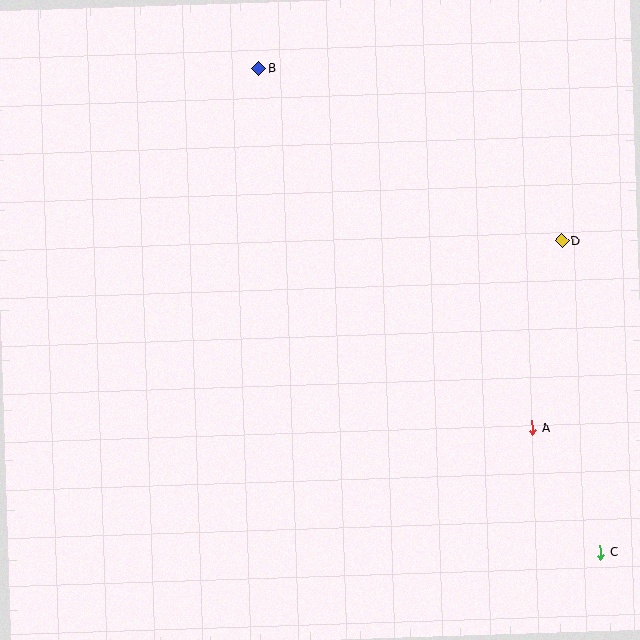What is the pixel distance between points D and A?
The distance between D and A is 189 pixels.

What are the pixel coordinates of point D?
Point D is at (562, 241).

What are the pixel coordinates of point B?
Point B is at (258, 68).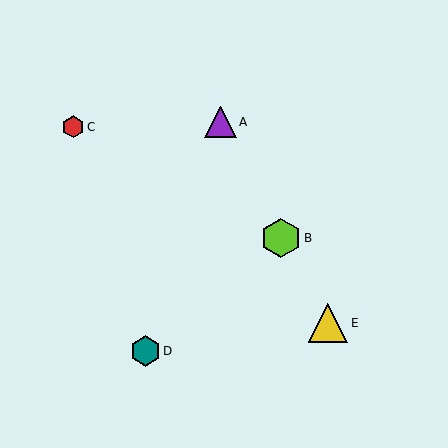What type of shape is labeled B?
Shape B is a lime hexagon.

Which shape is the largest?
The lime hexagon (labeled B) is the largest.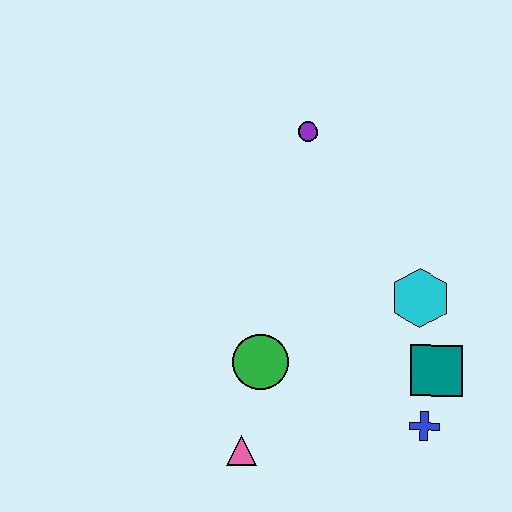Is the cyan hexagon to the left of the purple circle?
No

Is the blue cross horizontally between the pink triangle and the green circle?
No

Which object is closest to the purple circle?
The cyan hexagon is closest to the purple circle.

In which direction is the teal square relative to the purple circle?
The teal square is below the purple circle.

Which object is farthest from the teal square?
The purple circle is farthest from the teal square.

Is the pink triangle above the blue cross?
No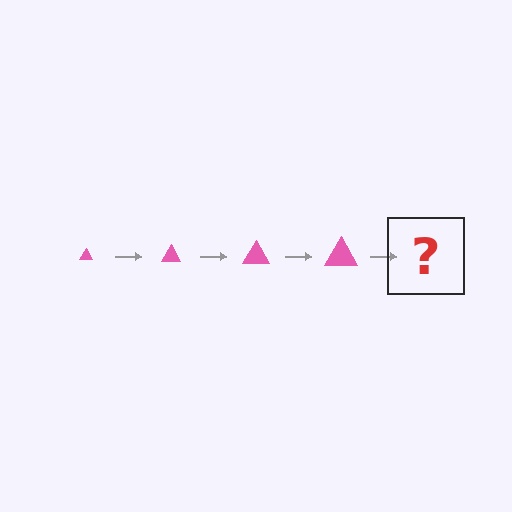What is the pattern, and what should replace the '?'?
The pattern is that the triangle gets progressively larger each step. The '?' should be a pink triangle, larger than the previous one.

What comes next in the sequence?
The next element should be a pink triangle, larger than the previous one.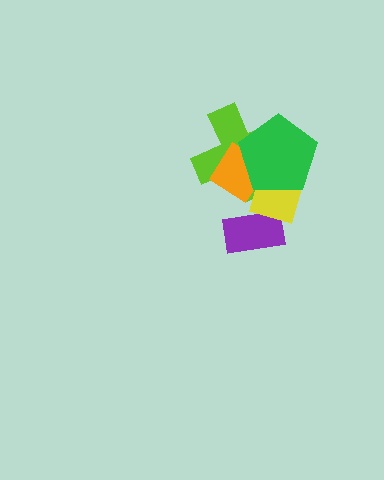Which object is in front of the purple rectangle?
The yellow diamond is in front of the purple rectangle.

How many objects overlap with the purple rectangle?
1 object overlaps with the purple rectangle.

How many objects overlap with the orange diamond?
3 objects overlap with the orange diamond.